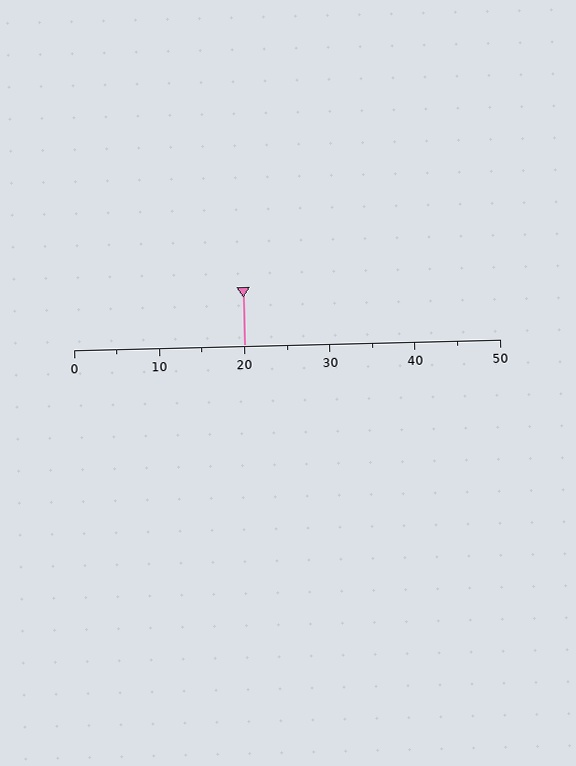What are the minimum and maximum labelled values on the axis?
The axis runs from 0 to 50.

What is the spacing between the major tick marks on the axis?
The major ticks are spaced 10 apart.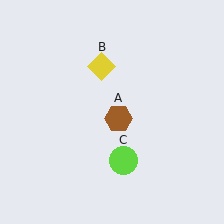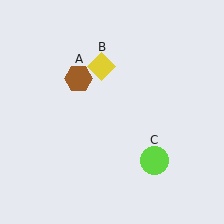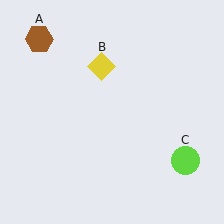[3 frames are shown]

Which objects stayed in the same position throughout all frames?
Yellow diamond (object B) remained stationary.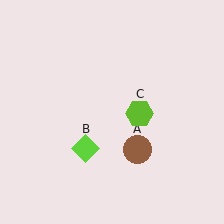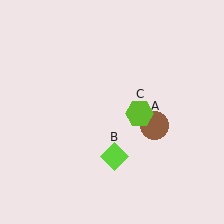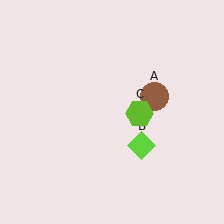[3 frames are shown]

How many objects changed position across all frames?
2 objects changed position: brown circle (object A), lime diamond (object B).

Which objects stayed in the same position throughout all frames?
Lime hexagon (object C) remained stationary.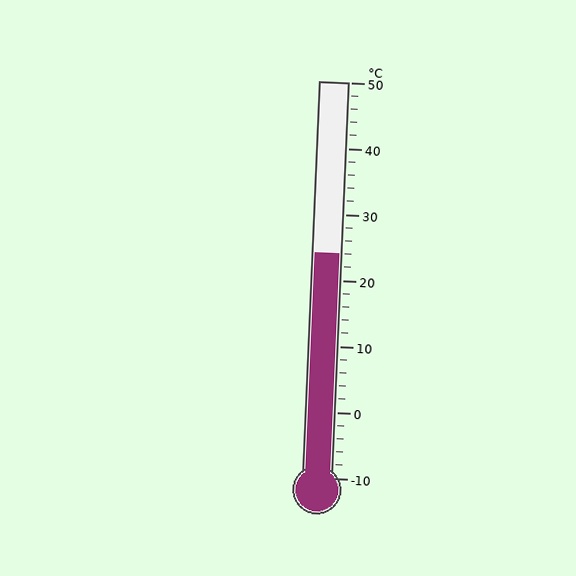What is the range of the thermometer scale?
The thermometer scale ranges from -10°C to 50°C.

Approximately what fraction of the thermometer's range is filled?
The thermometer is filled to approximately 55% of its range.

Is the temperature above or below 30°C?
The temperature is below 30°C.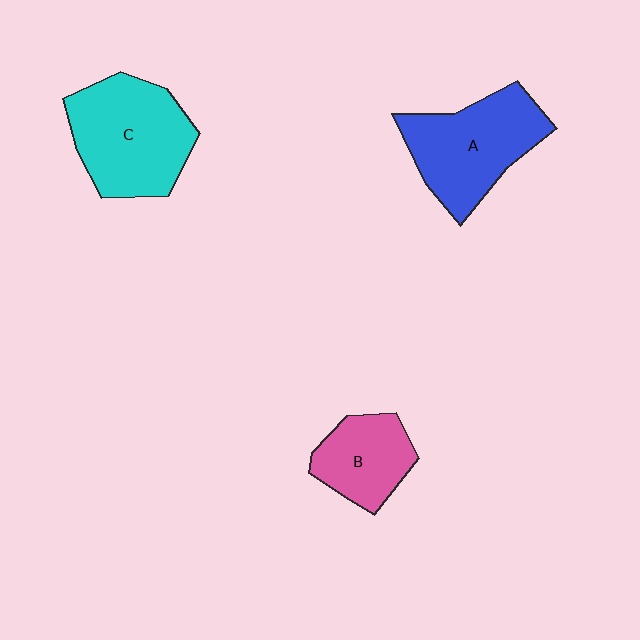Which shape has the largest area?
Shape C (cyan).